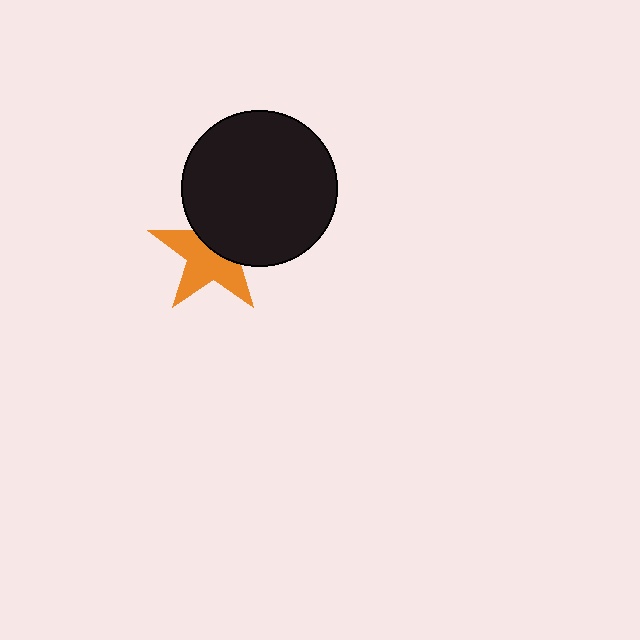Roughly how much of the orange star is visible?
About half of it is visible (roughly 57%).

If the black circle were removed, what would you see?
You would see the complete orange star.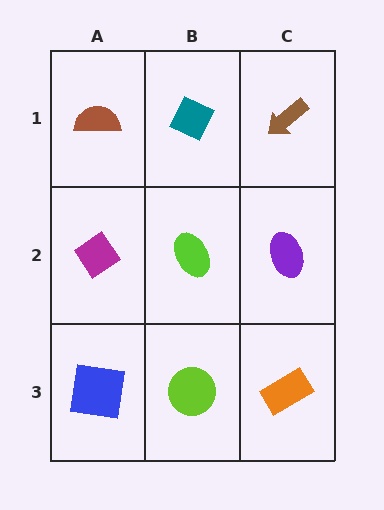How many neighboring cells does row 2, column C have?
3.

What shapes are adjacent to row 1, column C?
A purple ellipse (row 2, column C), a teal diamond (row 1, column B).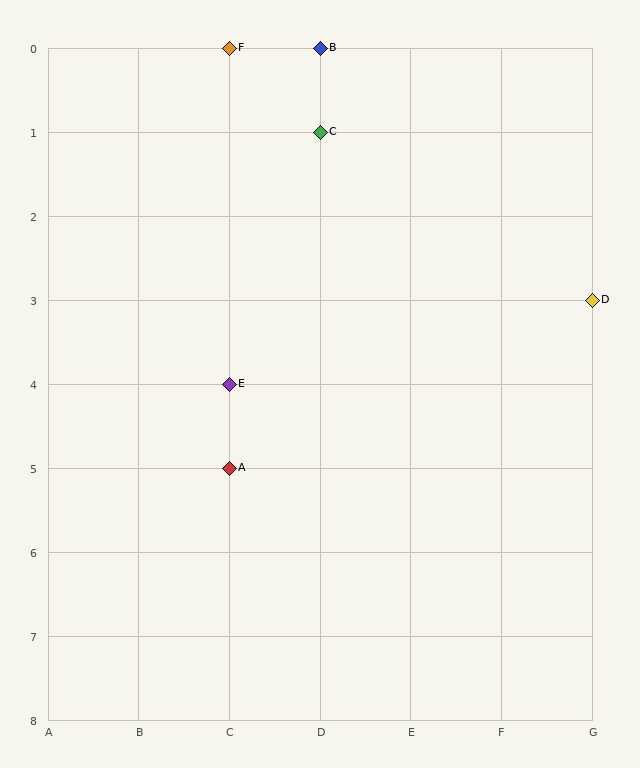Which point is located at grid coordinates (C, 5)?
Point A is at (C, 5).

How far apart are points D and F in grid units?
Points D and F are 4 columns and 3 rows apart (about 5.0 grid units diagonally).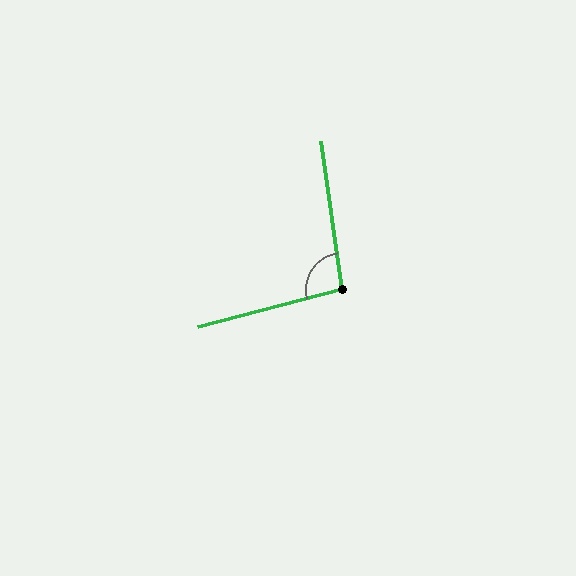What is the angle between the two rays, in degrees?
Approximately 96 degrees.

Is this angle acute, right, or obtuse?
It is obtuse.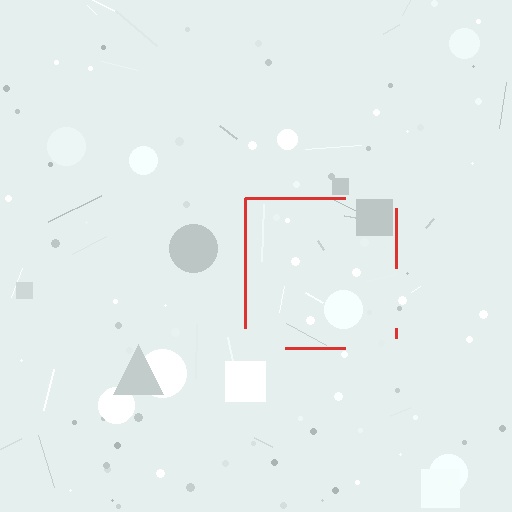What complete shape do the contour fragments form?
The contour fragments form a square.